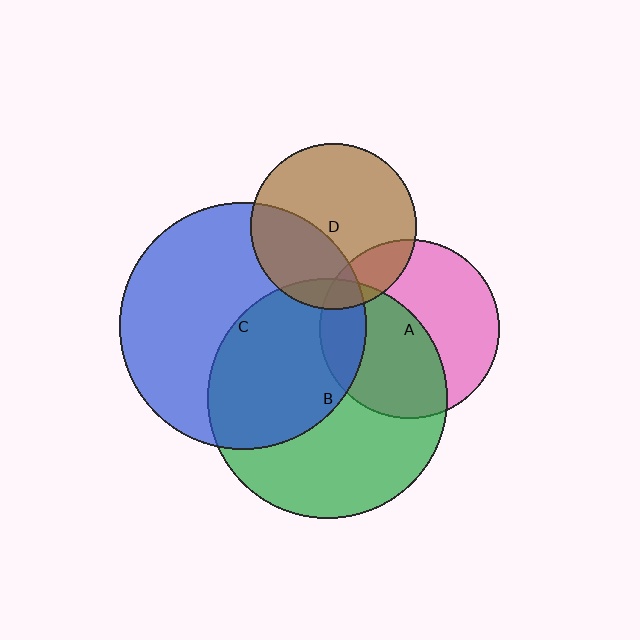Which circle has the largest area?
Circle C (blue).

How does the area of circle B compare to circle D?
Approximately 2.1 times.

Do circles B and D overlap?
Yes.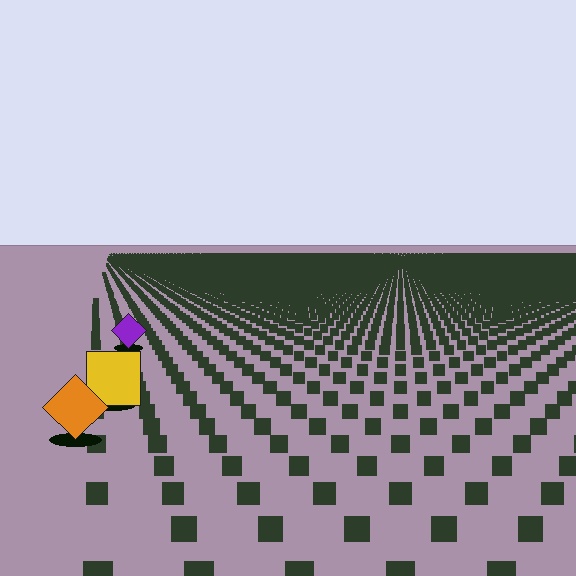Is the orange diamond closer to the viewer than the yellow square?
Yes. The orange diamond is closer — you can tell from the texture gradient: the ground texture is coarser near it.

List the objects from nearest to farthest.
From nearest to farthest: the orange diamond, the yellow square, the purple diamond.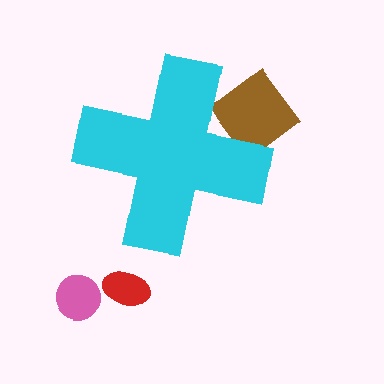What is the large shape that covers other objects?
A cyan cross.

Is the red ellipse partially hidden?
No, the red ellipse is fully visible.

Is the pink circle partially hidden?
No, the pink circle is fully visible.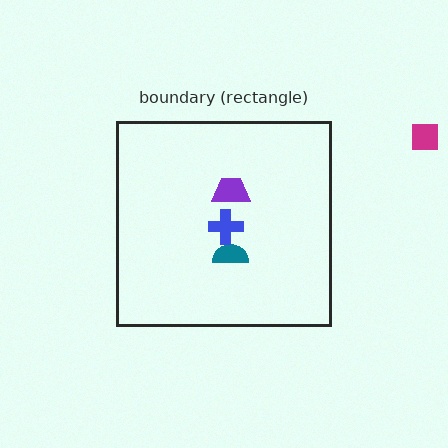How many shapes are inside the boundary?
3 inside, 1 outside.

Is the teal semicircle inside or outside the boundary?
Inside.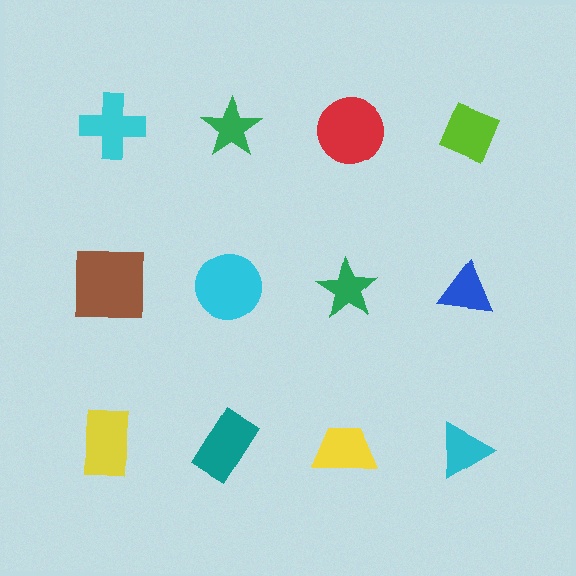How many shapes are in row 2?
4 shapes.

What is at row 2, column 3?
A green star.